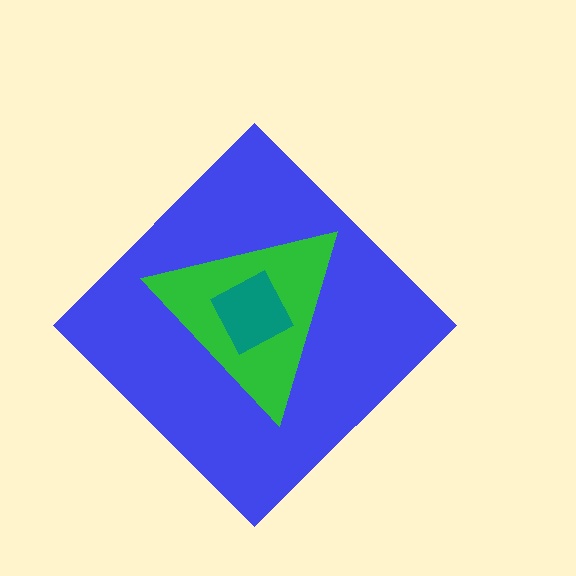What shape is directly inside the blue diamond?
The green triangle.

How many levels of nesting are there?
3.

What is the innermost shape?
The teal square.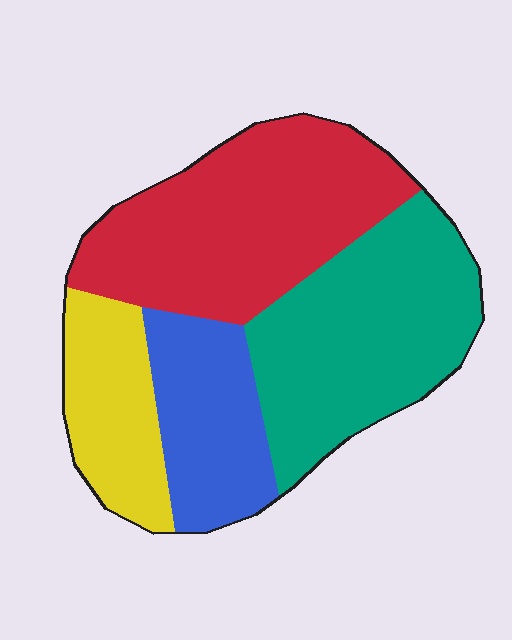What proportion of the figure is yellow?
Yellow covers about 15% of the figure.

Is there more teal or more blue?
Teal.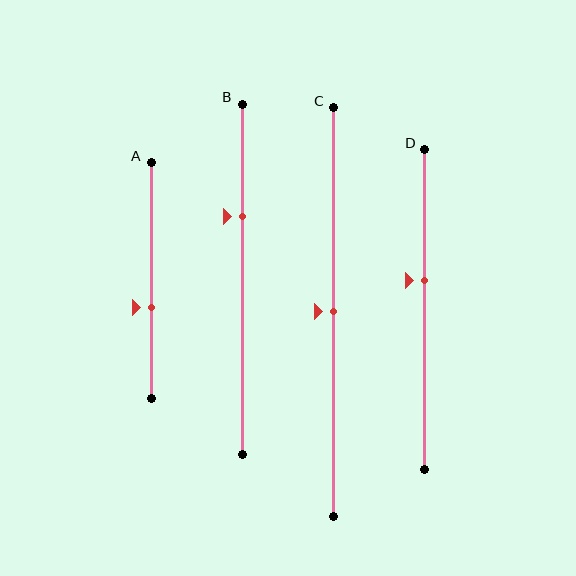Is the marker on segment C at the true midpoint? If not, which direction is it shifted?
Yes, the marker on segment C is at the true midpoint.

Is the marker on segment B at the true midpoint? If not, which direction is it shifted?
No, the marker on segment B is shifted upward by about 18% of the segment length.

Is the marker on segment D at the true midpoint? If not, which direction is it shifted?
No, the marker on segment D is shifted upward by about 9% of the segment length.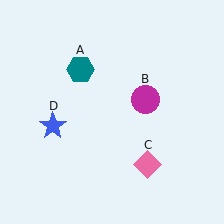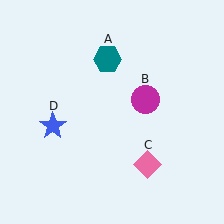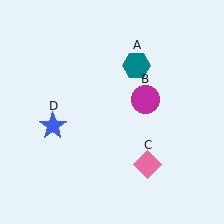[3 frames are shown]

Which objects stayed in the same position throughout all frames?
Magenta circle (object B) and pink diamond (object C) and blue star (object D) remained stationary.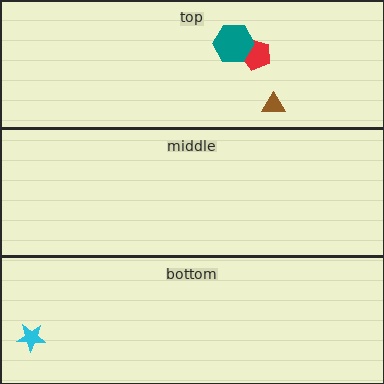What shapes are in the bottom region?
The cyan star.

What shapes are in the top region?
The brown triangle, the red pentagon, the teal hexagon.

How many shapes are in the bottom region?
1.